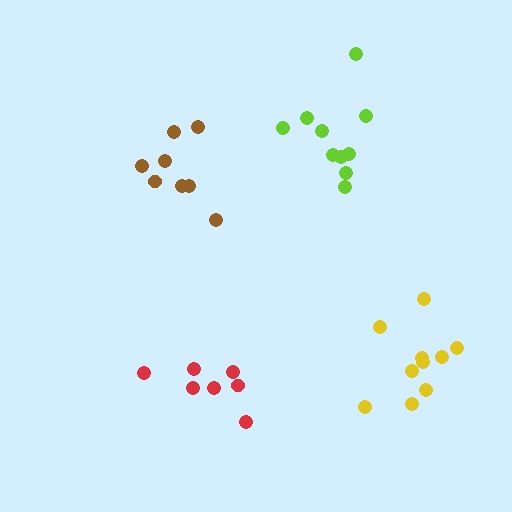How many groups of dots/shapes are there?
There are 4 groups.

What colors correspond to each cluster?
The clusters are colored: yellow, red, lime, brown.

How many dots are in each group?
Group 1: 10 dots, Group 2: 7 dots, Group 3: 10 dots, Group 4: 8 dots (35 total).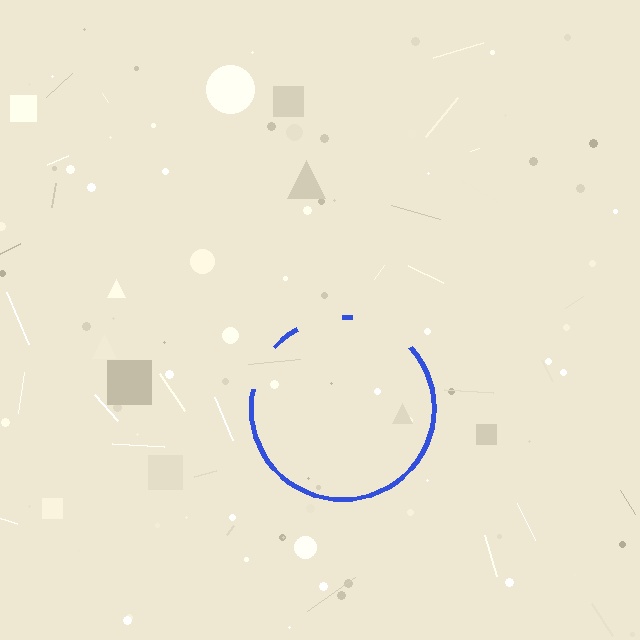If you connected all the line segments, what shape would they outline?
They would outline a circle.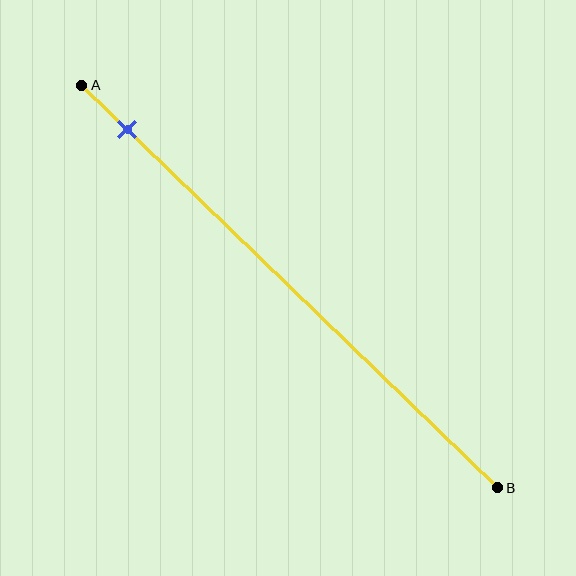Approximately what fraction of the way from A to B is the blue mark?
The blue mark is approximately 10% of the way from A to B.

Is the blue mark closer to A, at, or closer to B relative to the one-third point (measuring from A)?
The blue mark is closer to point A than the one-third point of segment AB.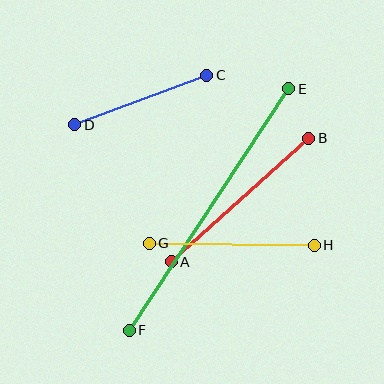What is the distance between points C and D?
The distance is approximately 141 pixels.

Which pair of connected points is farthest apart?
Points E and F are farthest apart.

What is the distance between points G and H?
The distance is approximately 165 pixels.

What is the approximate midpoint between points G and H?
The midpoint is at approximately (232, 244) pixels.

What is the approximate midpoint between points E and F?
The midpoint is at approximately (209, 209) pixels.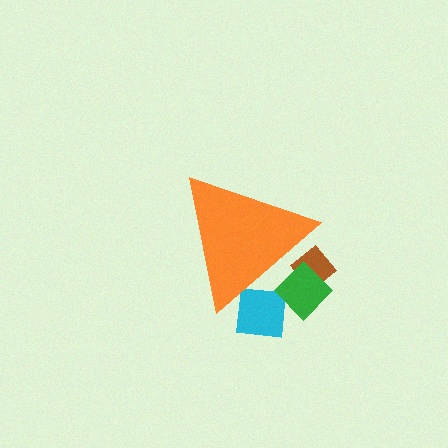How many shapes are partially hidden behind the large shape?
3 shapes are partially hidden.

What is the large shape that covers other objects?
An orange triangle.